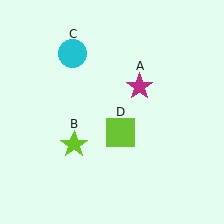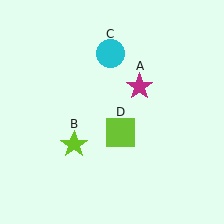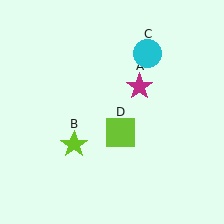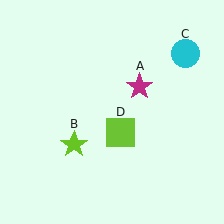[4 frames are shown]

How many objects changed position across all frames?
1 object changed position: cyan circle (object C).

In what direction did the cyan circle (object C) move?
The cyan circle (object C) moved right.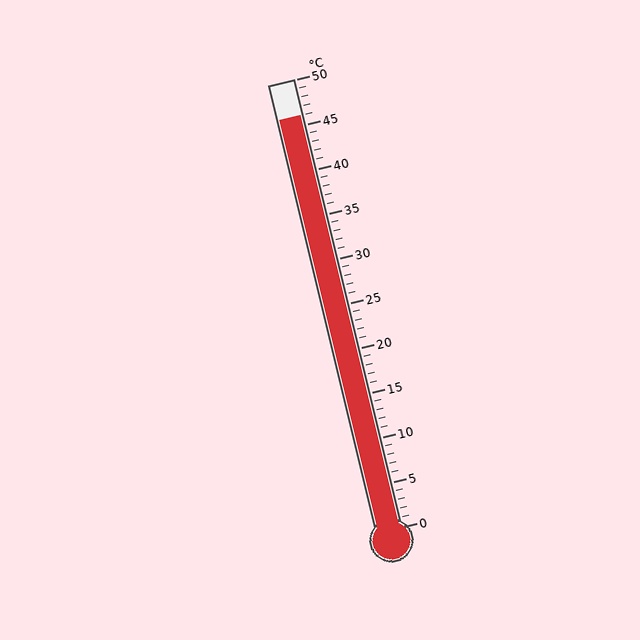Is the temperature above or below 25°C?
The temperature is above 25°C.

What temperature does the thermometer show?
The thermometer shows approximately 46°C.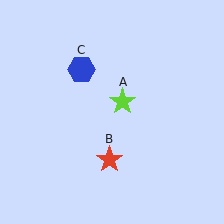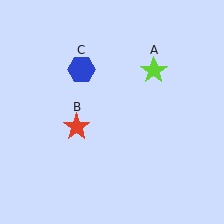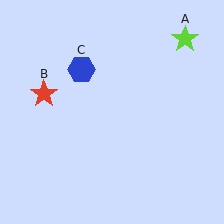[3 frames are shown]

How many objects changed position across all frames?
2 objects changed position: lime star (object A), red star (object B).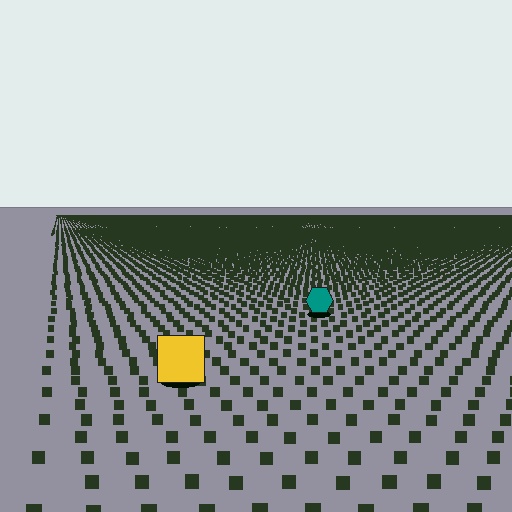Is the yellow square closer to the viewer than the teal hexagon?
Yes. The yellow square is closer — you can tell from the texture gradient: the ground texture is coarser near it.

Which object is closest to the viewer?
The yellow square is closest. The texture marks near it are larger and more spread out.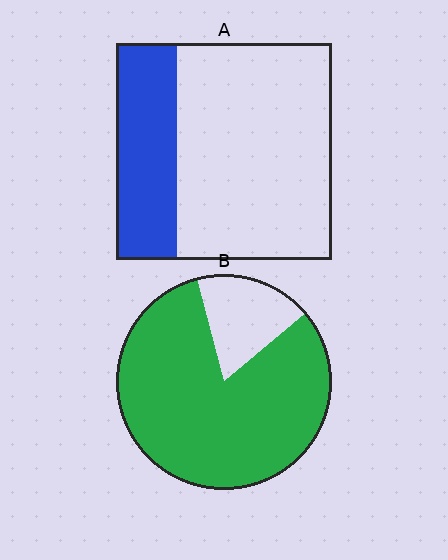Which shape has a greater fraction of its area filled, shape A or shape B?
Shape B.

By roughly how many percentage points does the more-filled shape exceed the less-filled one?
By roughly 55 percentage points (B over A).